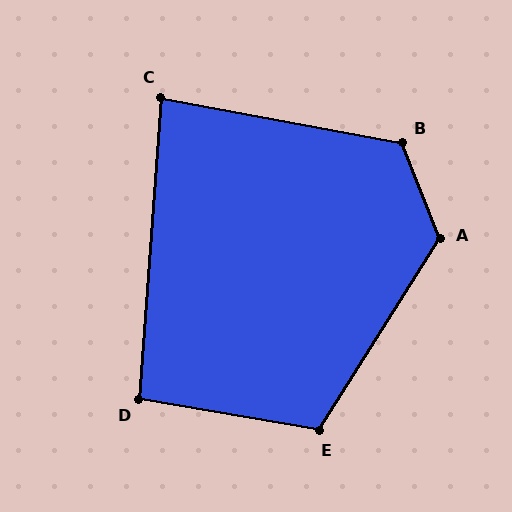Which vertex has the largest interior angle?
A, at approximately 126 degrees.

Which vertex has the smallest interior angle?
C, at approximately 84 degrees.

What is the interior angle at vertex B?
Approximately 122 degrees (obtuse).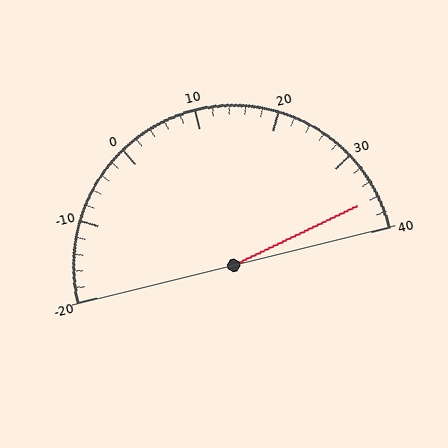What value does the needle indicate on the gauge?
The needle indicates approximately 36.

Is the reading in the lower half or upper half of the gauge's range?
The reading is in the upper half of the range (-20 to 40).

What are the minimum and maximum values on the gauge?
The gauge ranges from -20 to 40.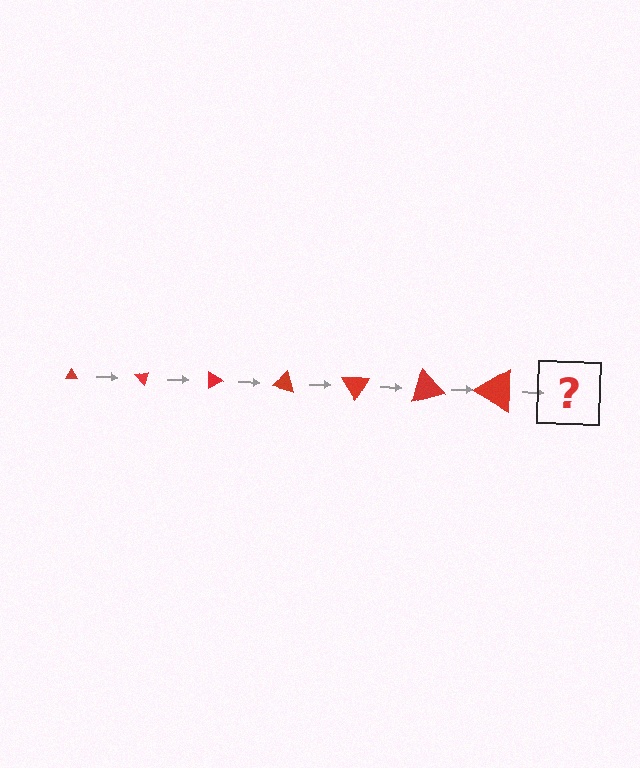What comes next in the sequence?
The next element should be a triangle, larger than the previous one and rotated 315 degrees from the start.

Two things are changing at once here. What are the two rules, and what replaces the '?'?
The two rules are that the triangle grows larger each step and it rotates 45 degrees each step. The '?' should be a triangle, larger than the previous one and rotated 315 degrees from the start.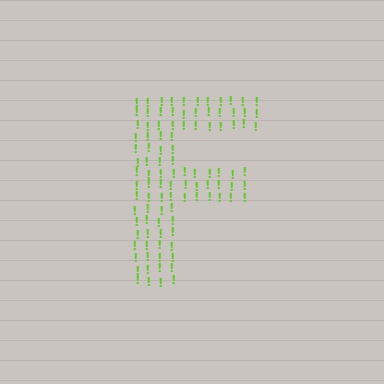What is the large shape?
The large shape is the letter F.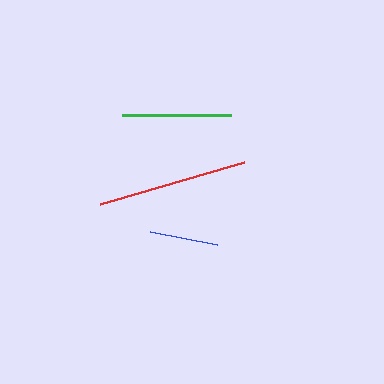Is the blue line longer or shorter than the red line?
The red line is longer than the blue line.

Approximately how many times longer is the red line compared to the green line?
The red line is approximately 1.4 times the length of the green line.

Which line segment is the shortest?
The blue line is the shortest at approximately 68 pixels.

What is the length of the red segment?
The red segment is approximately 150 pixels long.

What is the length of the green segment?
The green segment is approximately 109 pixels long.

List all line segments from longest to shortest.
From longest to shortest: red, green, blue.